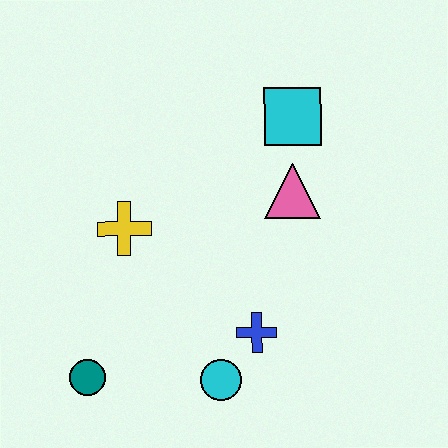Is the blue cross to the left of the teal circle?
No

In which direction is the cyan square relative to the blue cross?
The cyan square is above the blue cross.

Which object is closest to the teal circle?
The cyan circle is closest to the teal circle.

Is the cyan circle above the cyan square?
No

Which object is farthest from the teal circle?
The cyan square is farthest from the teal circle.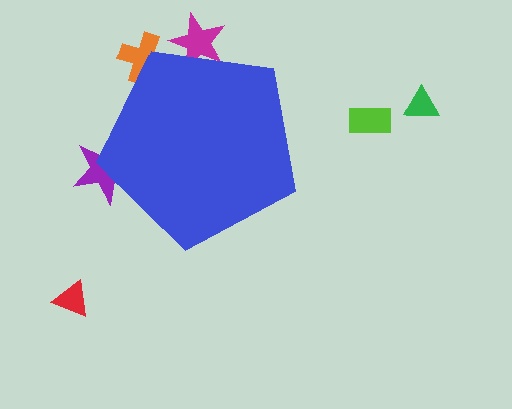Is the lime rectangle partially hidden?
No, the lime rectangle is fully visible.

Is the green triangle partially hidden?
No, the green triangle is fully visible.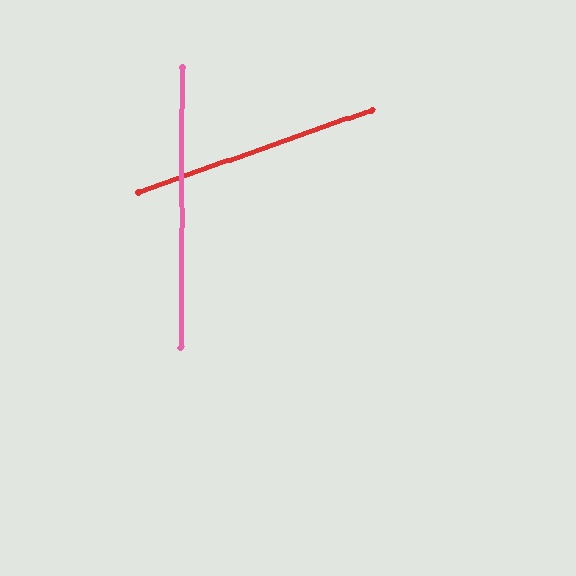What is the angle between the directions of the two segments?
Approximately 70 degrees.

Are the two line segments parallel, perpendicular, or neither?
Neither parallel nor perpendicular — they differ by about 70°.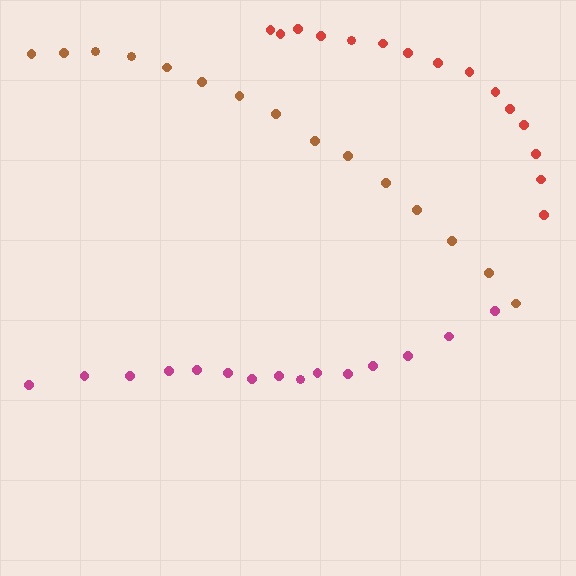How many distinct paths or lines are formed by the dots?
There are 3 distinct paths.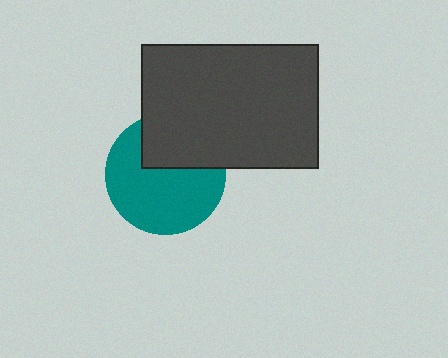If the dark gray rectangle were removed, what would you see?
You would see the complete teal circle.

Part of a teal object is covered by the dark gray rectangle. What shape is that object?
It is a circle.